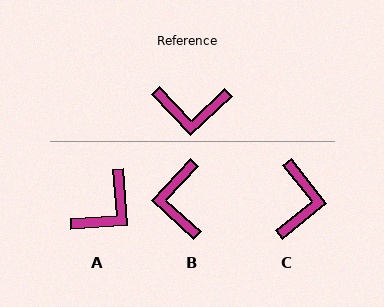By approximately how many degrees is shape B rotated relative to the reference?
Approximately 86 degrees clockwise.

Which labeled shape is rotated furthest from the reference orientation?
B, about 86 degrees away.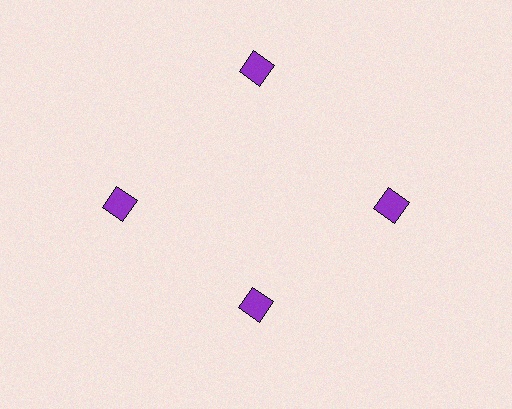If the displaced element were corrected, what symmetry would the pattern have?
It would have 4-fold rotational symmetry — the pattern would map onto itself every 90 degrees.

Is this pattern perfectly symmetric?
No. The 4 purple diamonds are arranged in a ring, but one element near the 6 o'clock position is pulled inward toward the center, breaking the 4-fold rotational symmetry.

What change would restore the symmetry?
The symmetry would be restored by moving it outward, back onto the ring so that all 4 diamonds sit at equal angles and equal distance from the center.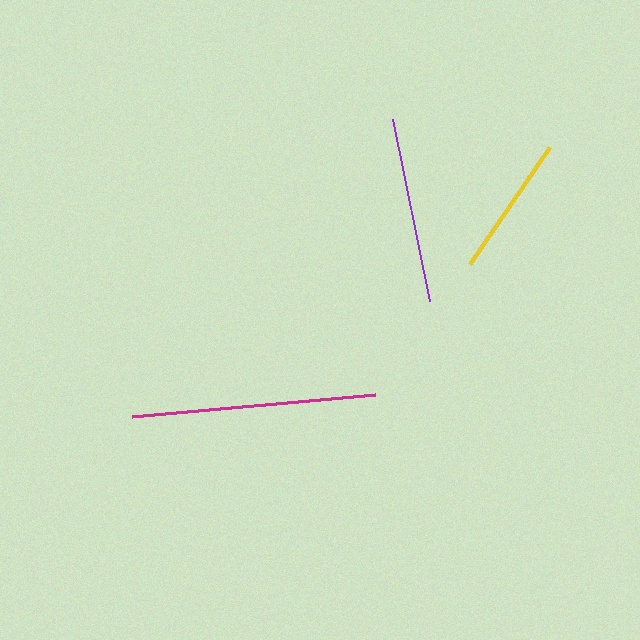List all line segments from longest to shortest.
From longest to shortest: magenta, purple, yellow.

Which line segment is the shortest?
The yellow line is the shortest at approximately 142 pixels.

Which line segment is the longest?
The magenta line is the longest at approximately 244 pixels.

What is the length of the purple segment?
The purple segment is approximately 187 pixels long.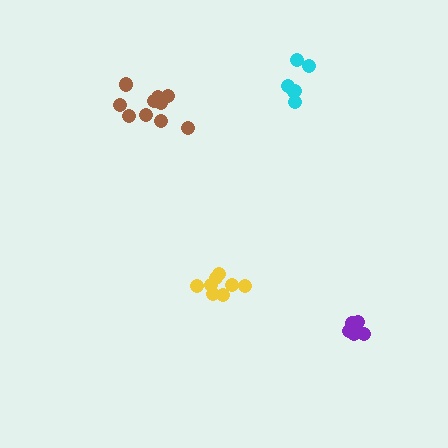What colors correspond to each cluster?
The clusters are colored: cyan, brown, purple, yellow.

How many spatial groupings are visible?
There are 4 spatial groupings.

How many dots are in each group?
Group 1: 6 dots, Group 2: 10 dots, Group 3: 5 dots, Group 4: 8 dots (29 total).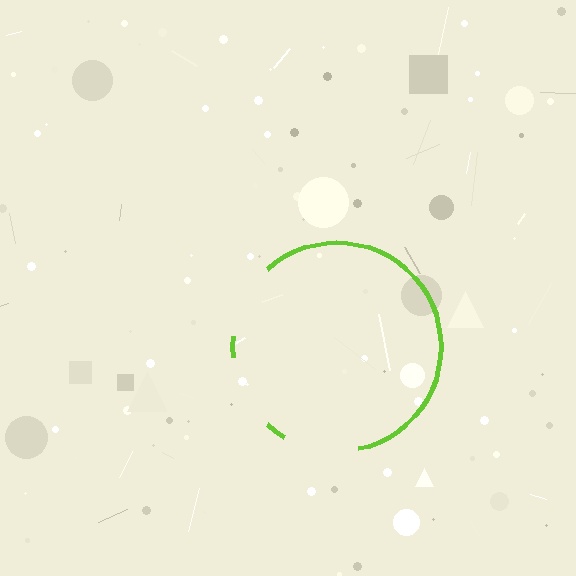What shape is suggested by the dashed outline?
The dashed outline suggests a circle.